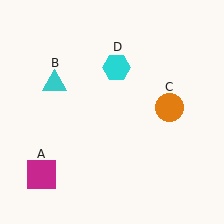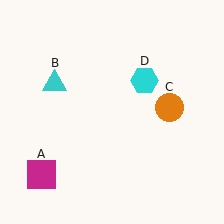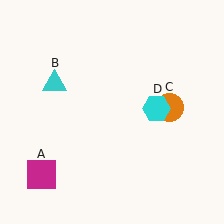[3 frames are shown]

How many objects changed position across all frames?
1 object changed position: cyan hexagon (object D).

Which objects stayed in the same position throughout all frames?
Magenta square (object A) and cyan triangle (object B) and orange circle (object C) remained stationary.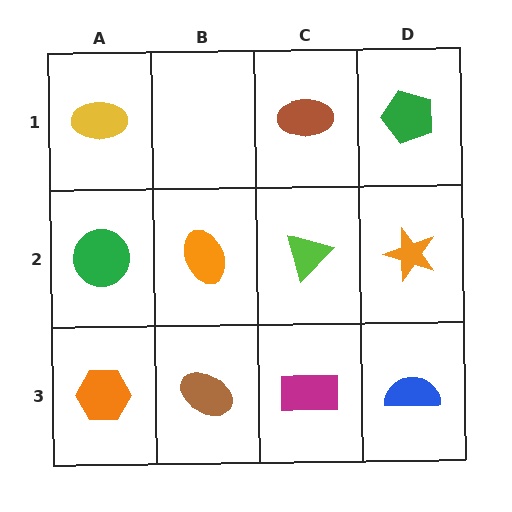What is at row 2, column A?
A green circle.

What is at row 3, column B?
A brown ellipse.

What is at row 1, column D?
A green pentagon.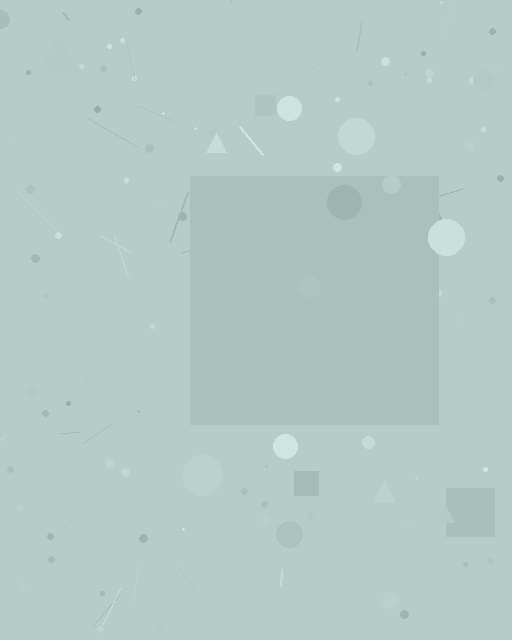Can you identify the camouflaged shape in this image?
The camouflaged shape is a square.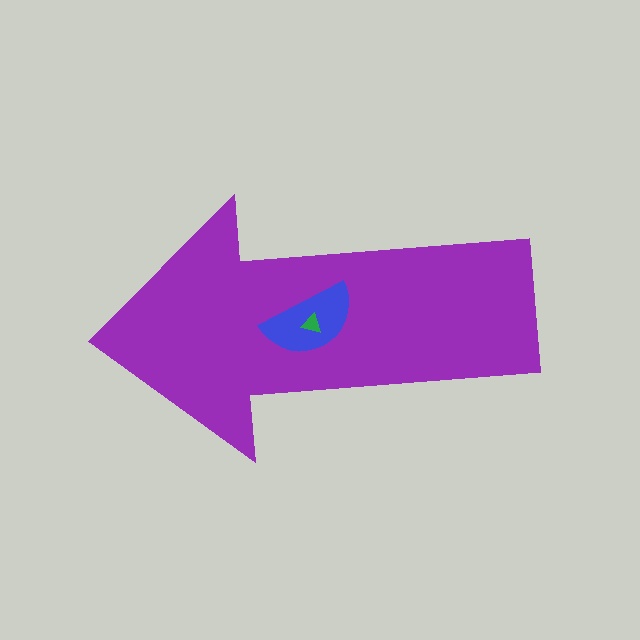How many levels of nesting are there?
3.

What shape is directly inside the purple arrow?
The blue semicircle.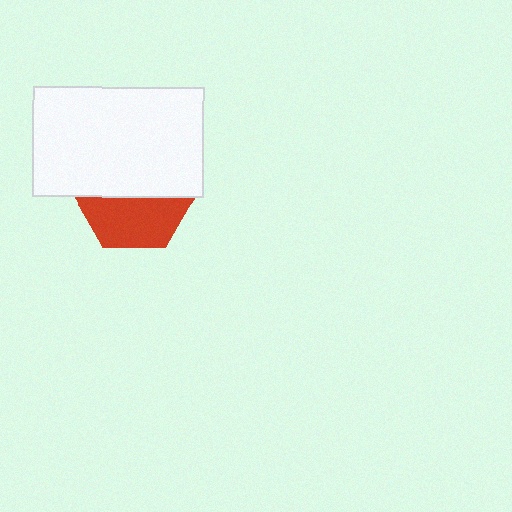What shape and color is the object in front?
The object in front is a white rectangle.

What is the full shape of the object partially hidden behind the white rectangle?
The partially hidden object is a red hexagon.